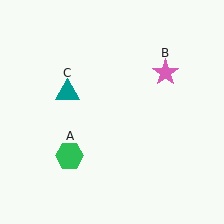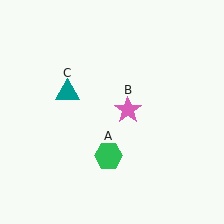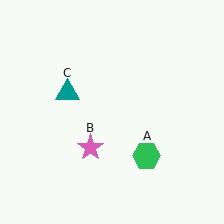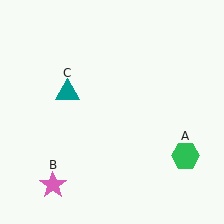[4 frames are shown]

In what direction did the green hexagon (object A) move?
The green hexagon (object A) moved right.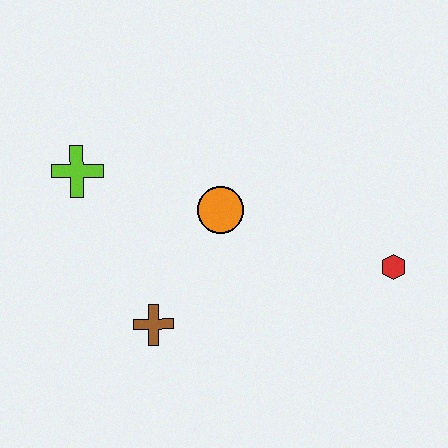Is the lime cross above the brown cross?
Yes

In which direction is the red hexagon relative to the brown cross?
The red hexagon is to the right of the brown cross.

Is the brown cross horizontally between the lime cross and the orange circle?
Yes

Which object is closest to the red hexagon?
The orange circle is closest to the red hexagon.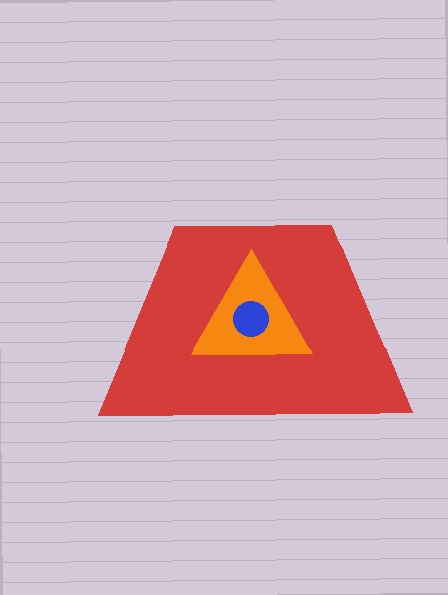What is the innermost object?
The blue circle.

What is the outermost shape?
The red trapezoid.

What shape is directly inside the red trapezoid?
The orange triangle.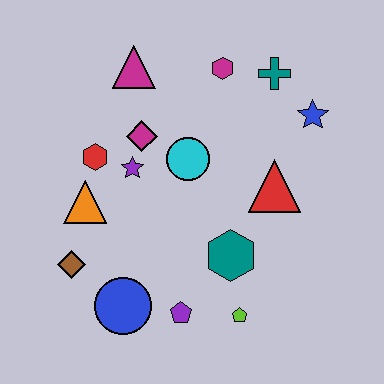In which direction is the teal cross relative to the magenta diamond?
The teal cross is to the right of the magenta diamond.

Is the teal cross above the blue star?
Yes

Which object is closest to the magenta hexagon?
The teal cross is closest to the magenta hexagon.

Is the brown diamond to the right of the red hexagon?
No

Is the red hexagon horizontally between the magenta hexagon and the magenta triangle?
No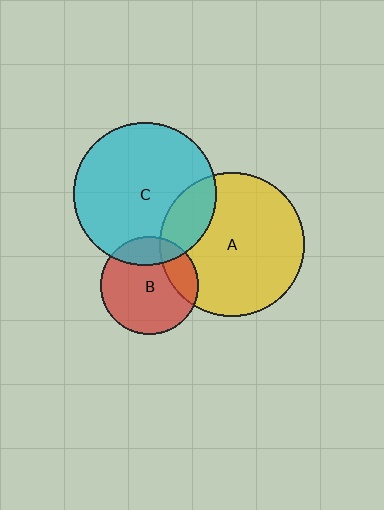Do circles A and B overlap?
Yes.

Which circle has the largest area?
Circle A (yellow).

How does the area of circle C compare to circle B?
Approximately 2.1 times.